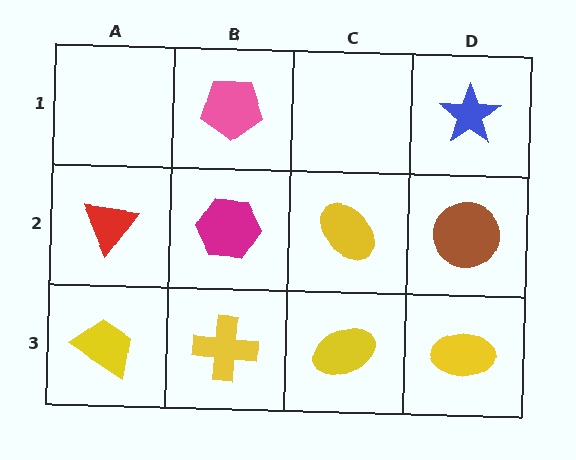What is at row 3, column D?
A yellow ellipse.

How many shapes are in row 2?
4 shapes.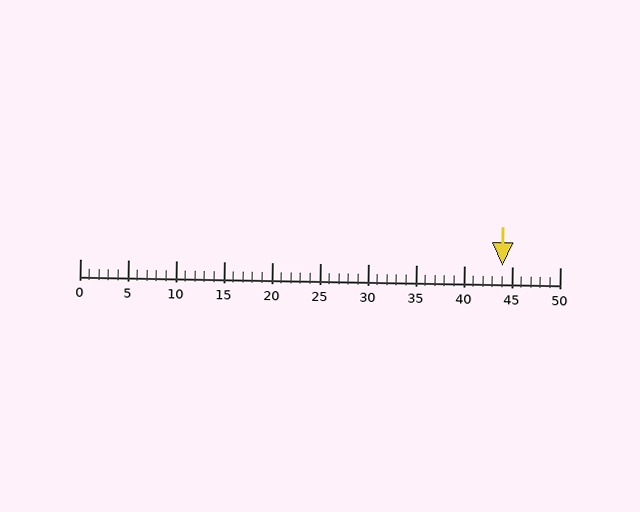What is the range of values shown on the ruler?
The ruler shows values from 0 to 50.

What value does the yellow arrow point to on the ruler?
The yellow arrow points to approximately 44.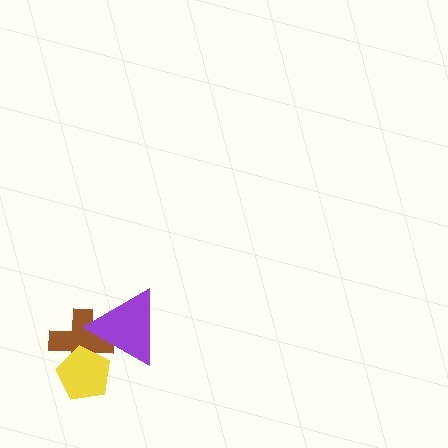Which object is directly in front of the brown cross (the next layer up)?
The yellow pentagon is directly in front of the brown cross.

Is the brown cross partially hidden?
Yes, it is partially covered by another shape.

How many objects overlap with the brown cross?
2 objects overlap with the brown cross.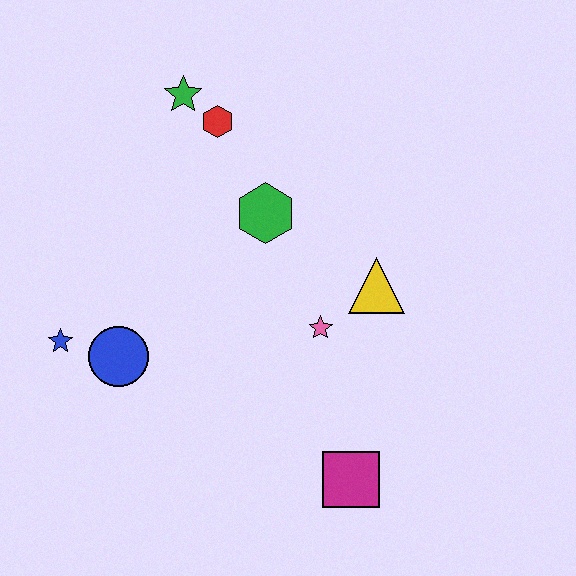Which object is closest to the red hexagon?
The green star is closest to the red hexagon.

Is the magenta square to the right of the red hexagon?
Yes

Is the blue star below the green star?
Yes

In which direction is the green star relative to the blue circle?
The green star is above the blue circle.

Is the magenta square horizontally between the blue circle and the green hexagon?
No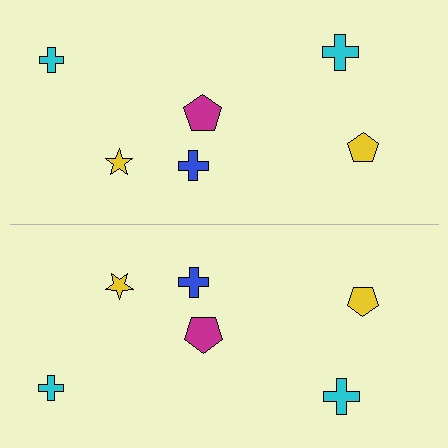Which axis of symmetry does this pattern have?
The pattern has a horizontal axis of symmetry running through the center of the image.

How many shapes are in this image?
There are 12 shapes in this image.